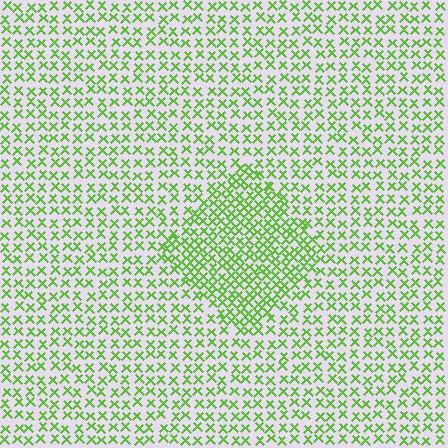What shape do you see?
I see a diamond.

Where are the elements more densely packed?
The elements are more densely packed inside the diamond boundary.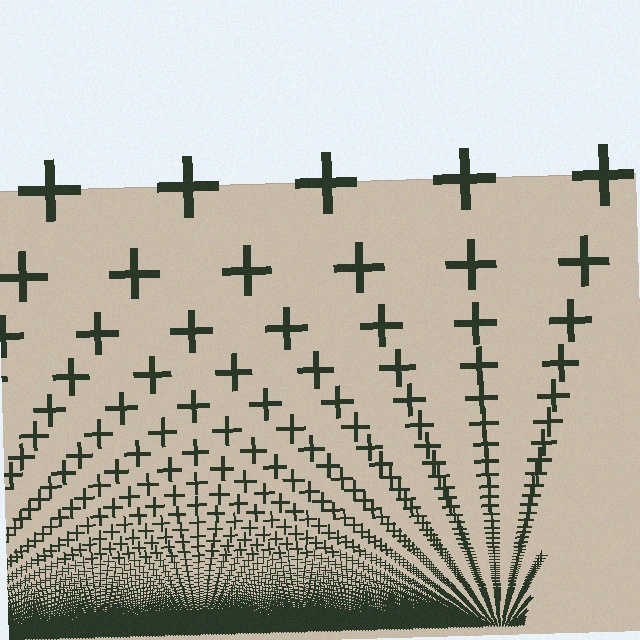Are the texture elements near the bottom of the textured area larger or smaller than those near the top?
Smaller. The gradient is inverted — elements near the bottom are smaller and denser.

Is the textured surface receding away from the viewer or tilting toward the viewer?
The surface appears to tilt toward the viewer. Texture elements get larger and sparser toward the top.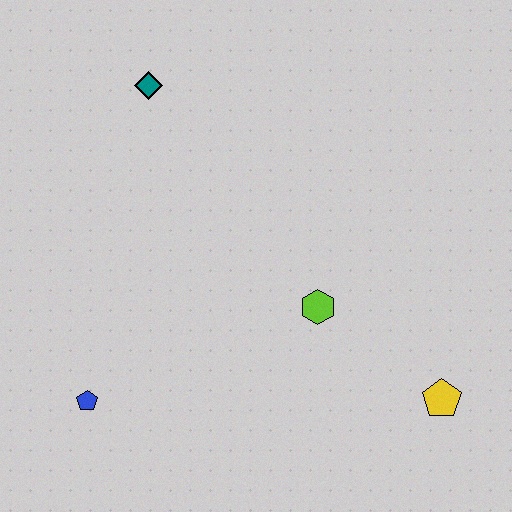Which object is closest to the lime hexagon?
The yellow pentagon is closest to the lime hexagon.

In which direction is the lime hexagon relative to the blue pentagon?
The lime hexagon is to the right of the blue pentagon.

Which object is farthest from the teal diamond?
The yellow pentagon is farthest from the teal diamond.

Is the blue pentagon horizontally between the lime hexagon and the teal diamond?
No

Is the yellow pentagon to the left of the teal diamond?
No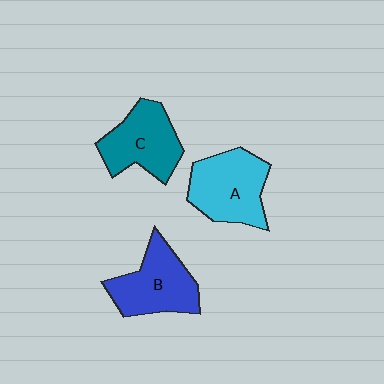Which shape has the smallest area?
Shape C (teal).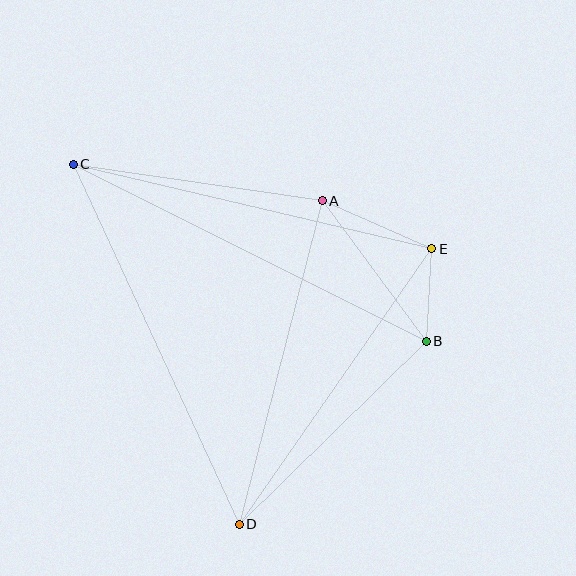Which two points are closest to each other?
Points B and E are closest to each other.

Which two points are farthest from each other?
Points C and D are farthest from each other.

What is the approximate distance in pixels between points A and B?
The distance between A and B is approximately 175 pixels.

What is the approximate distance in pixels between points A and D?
The distance between A and D is approximately 334 pixels.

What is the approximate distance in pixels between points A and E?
The distance between A and E is approximately 120 pixels.